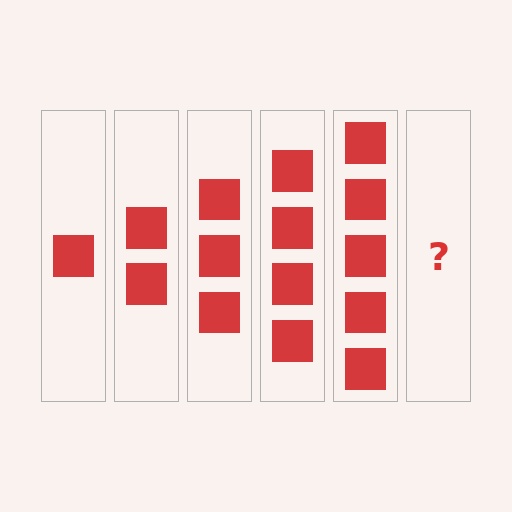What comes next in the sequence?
The next element should be 6 squares.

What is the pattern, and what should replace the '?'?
The pattern is that each step adds one more square. The '?' should be 6 squares.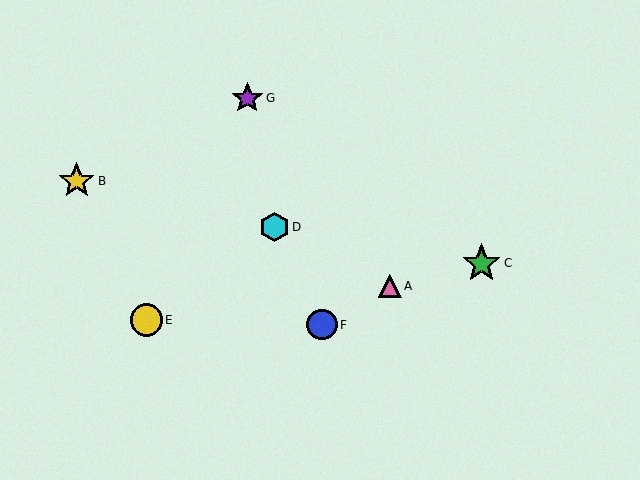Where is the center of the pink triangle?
The center of the pink triangle is at (390, 286).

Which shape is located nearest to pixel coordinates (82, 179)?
The yellow star (labeled B) at (77, 181) is nearest to that location.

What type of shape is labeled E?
Shape E is a yellow circle.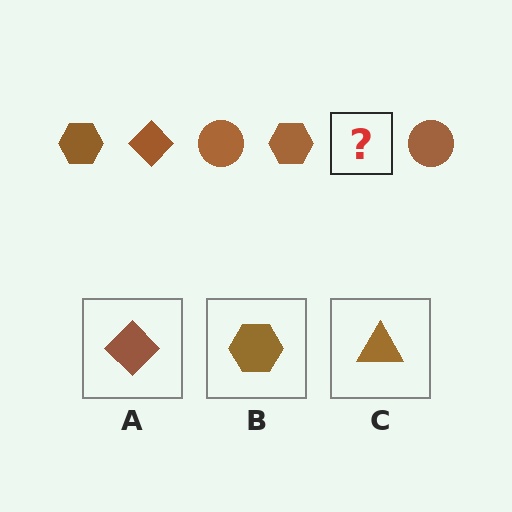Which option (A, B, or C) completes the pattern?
A.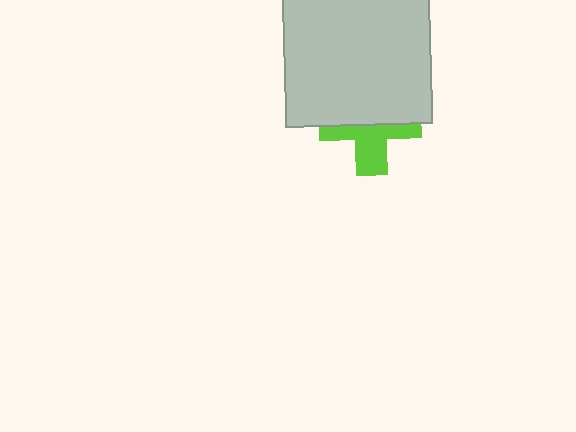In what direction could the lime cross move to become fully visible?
The lime cross could move down. That would shift it out from behind the light gray square entirely.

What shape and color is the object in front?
The object in front is a light gray square.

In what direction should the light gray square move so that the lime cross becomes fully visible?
The light gray square should move up. That is the shortest direction to clear the overlap and leave the lime cross fully visible.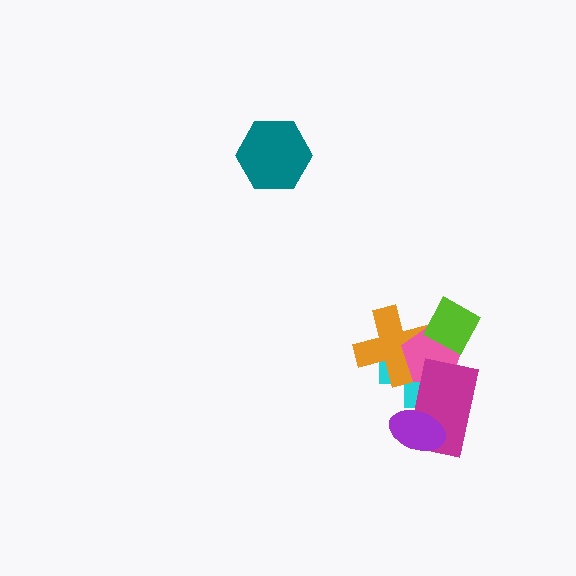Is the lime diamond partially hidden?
No, no other shape covers it.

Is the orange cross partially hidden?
Yes, it is partially covered by another shape.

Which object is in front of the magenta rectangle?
The purple ellipse is in front of the magenta rectangle.